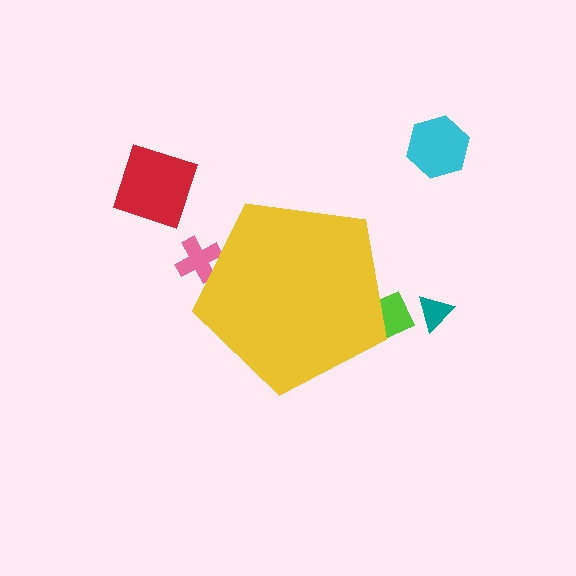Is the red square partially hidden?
No, the red square is fully visible.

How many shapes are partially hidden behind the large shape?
2 shapes are partially hidden.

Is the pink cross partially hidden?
Yes, the pink cross is partially hidden behind the yellow pentagon.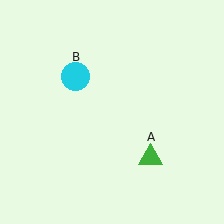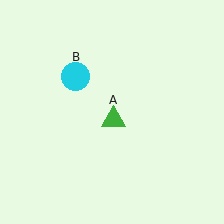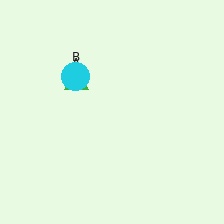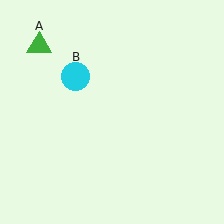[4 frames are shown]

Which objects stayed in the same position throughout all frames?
Cyan circle (object B) remained stationary.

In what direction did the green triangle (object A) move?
The green triangle (object A) moved up and to the left.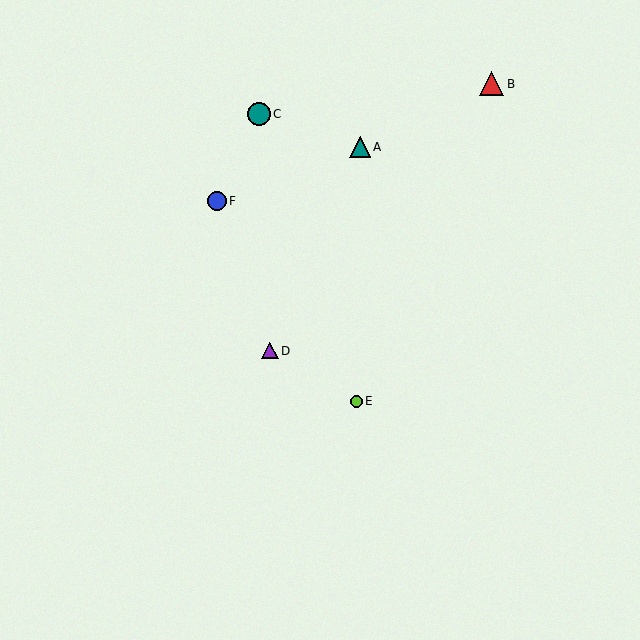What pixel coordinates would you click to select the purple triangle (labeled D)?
Click at (270, 351) to select the purple triangle D.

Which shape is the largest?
The red triangle (labeled B) is the largest.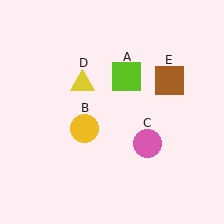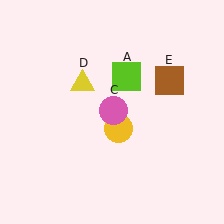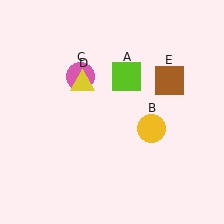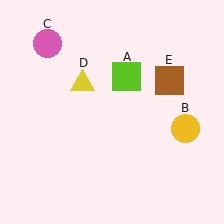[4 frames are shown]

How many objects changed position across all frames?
2 objects changed position: yellow circle (object B), pink circle (object C).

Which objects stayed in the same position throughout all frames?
Lime square (object A) and yellow triangle (object D) and brown square (object E) remained stationary.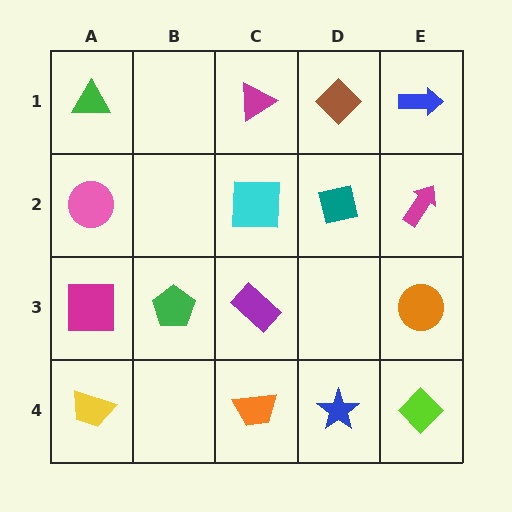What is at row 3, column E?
An orange circle.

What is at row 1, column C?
A magenta triangle.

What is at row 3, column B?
A green pentagon.